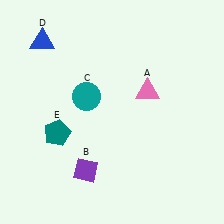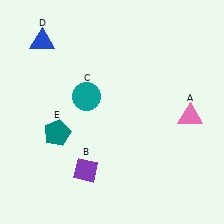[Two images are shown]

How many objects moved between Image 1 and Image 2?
1 object moved between the two images.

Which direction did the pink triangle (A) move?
The pink triangle (A) moved right.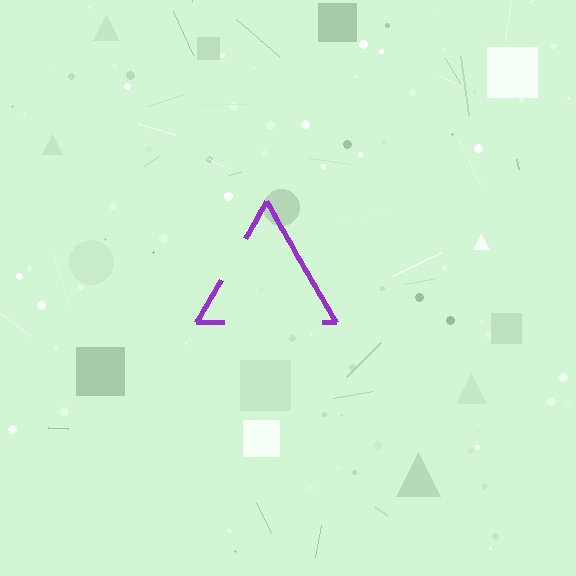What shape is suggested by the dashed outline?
The dashed outline suggests a triangle.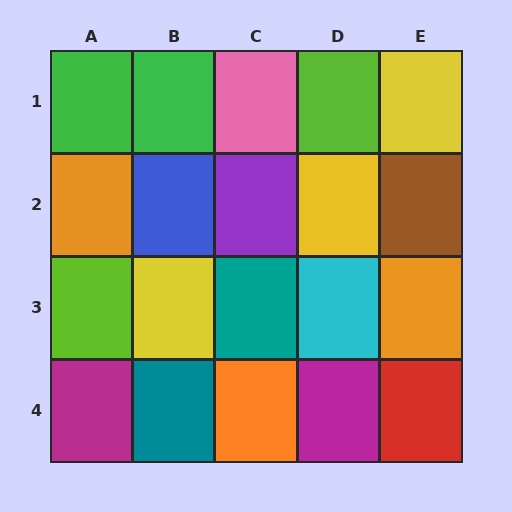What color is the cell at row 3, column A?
Lime.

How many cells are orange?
3 cells are orange.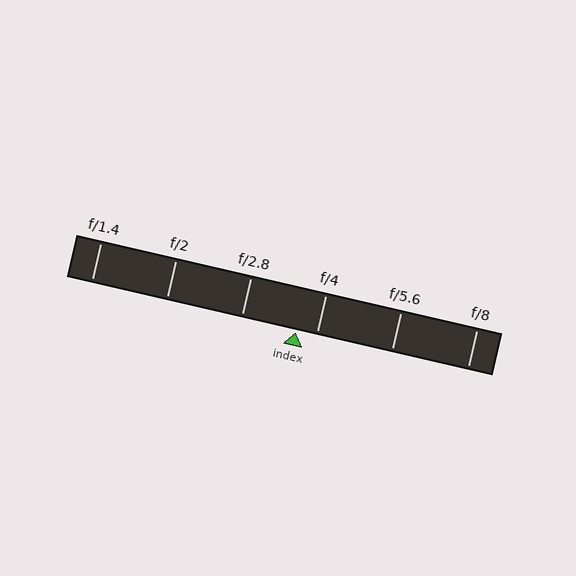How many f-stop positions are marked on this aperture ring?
There are 6 f-stop positions marked.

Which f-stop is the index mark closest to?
The index mark is closest to f/4.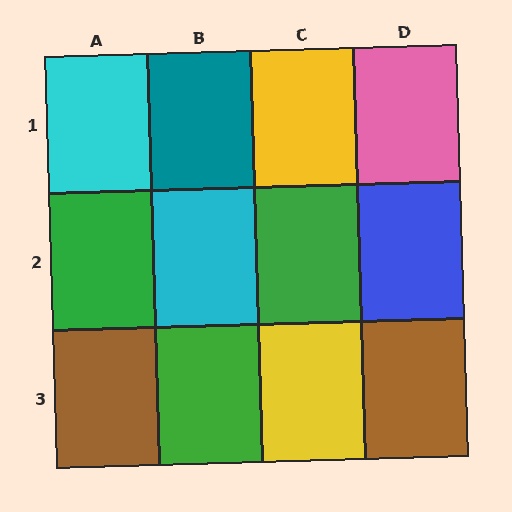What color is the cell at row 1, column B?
Teal.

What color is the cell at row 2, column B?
Cyan.